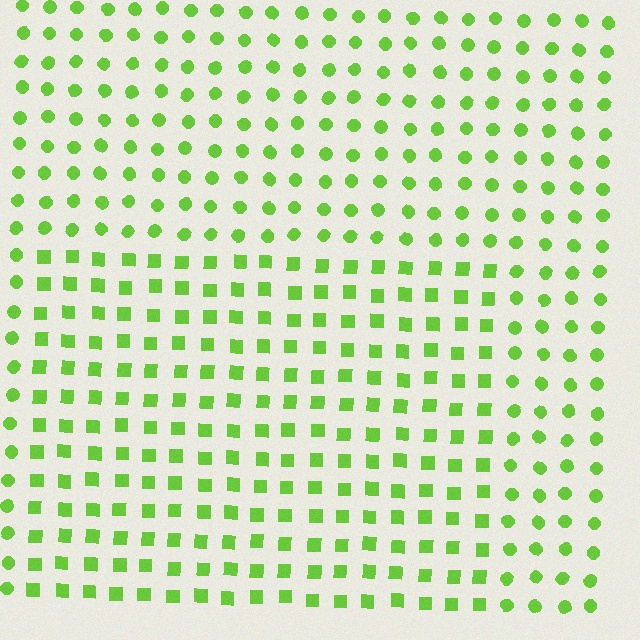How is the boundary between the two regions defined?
The boundary is defined by a change in element shape: squares inside vs. circles outside. All elements share the same color and spacing.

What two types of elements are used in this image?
The image uses squares inside the rectangle region and circles outside it.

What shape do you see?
I see a rectangle.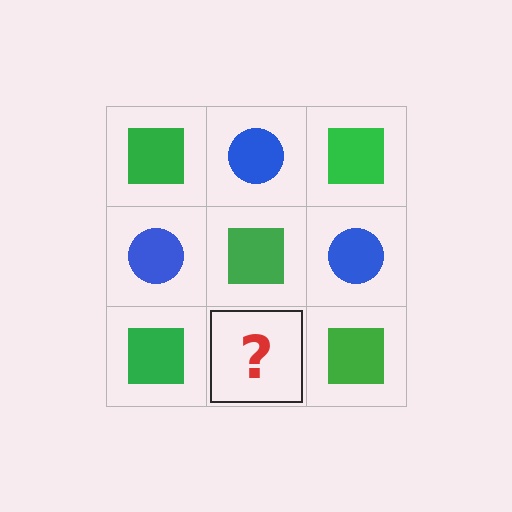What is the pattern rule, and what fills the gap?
The rule is that it alternates green square and blue circle in a checkerboard pattern. The gap should be filled with a blue circle.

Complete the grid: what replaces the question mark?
The question mark should be replaced with a blue circle.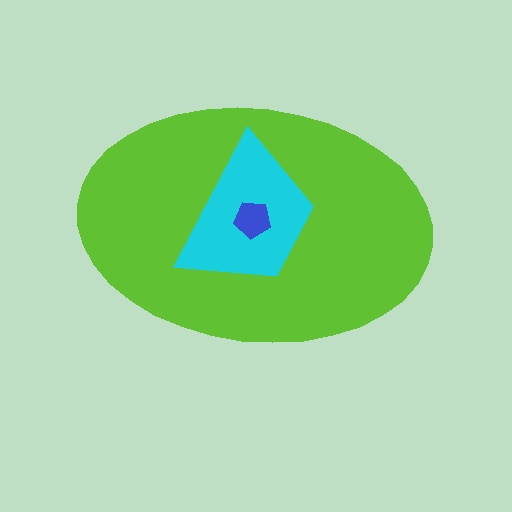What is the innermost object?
The blue pentagon.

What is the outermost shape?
The lime ellipse.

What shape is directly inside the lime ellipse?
The cyan trapezoid.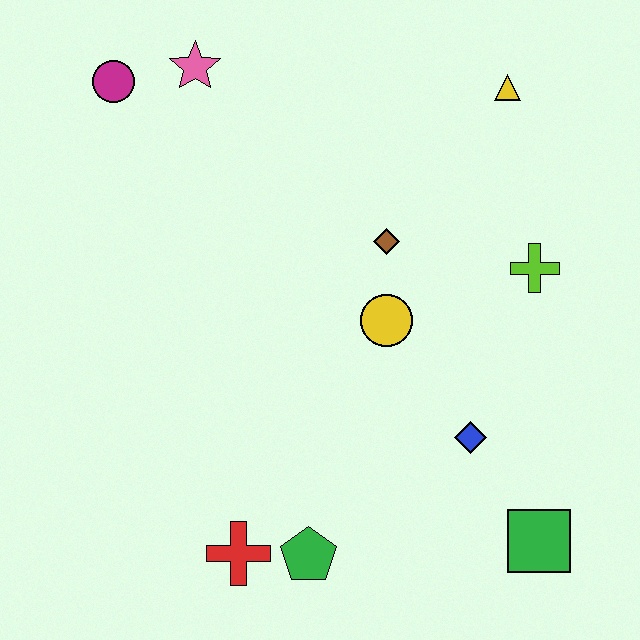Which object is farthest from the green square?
The magenta circle is farthest from the green square.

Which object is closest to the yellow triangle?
The lime cross is closest to the yellow triangle.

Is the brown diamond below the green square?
No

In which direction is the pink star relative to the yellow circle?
The pink star is above the yellow circle.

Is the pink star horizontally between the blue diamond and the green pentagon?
No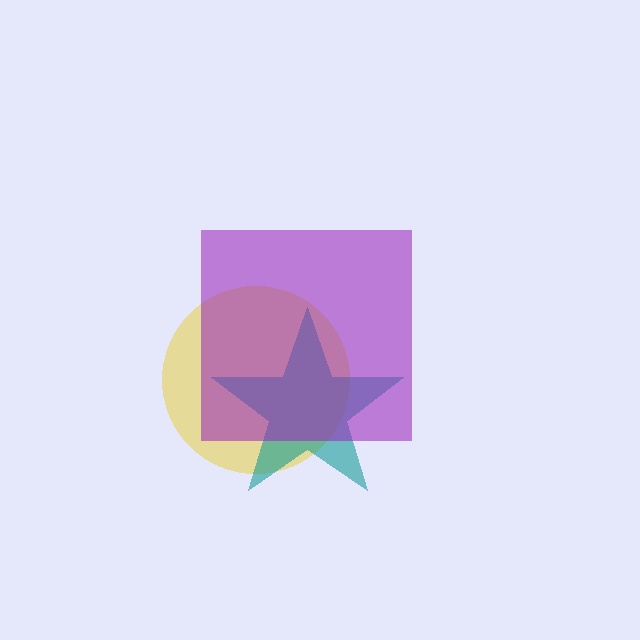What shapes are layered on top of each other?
The layered shapes are: a yellow circle, a teal star, a purple square.